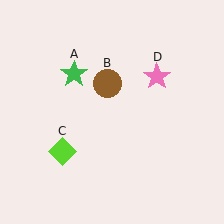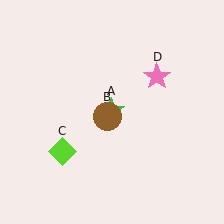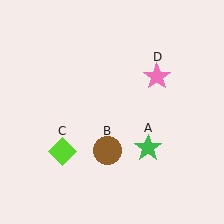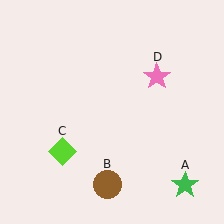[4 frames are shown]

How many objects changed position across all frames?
2 objects changed position: green star (object A), brown circle (object B).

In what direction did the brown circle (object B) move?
The brown circle (object B) moved down.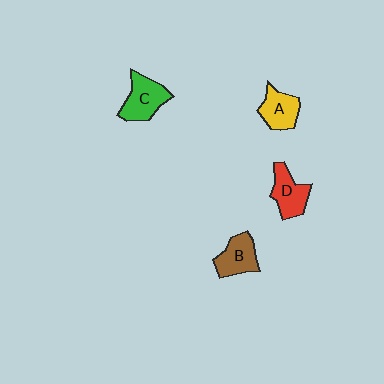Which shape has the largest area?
Shape C (green).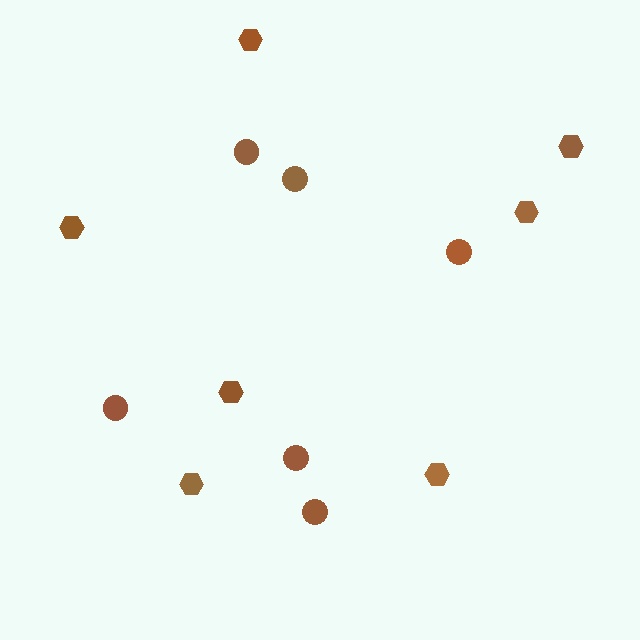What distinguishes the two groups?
There are 2 groups: one group of hexagons (7) and one group of circles (6).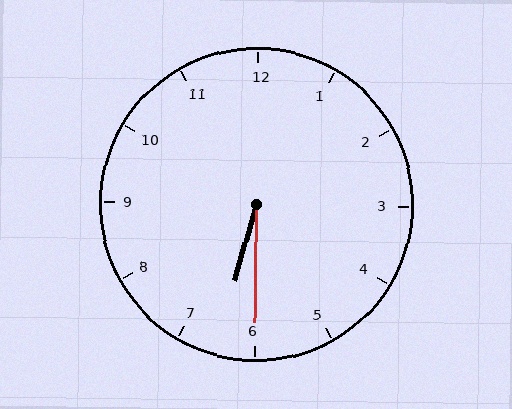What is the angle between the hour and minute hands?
Approximately 15 degrees.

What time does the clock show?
6:30.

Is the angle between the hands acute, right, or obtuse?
It is acute.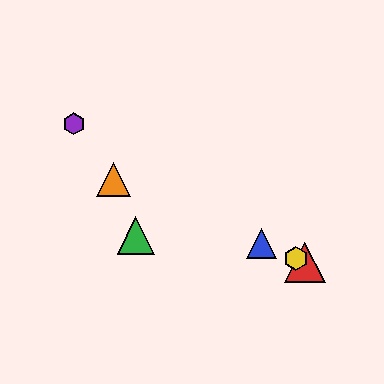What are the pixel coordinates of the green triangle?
The green triangle is at (136, 236).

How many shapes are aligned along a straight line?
4 shapes (the red triangle, the blue triangle, the yellow hexagon, the orange triangle) are aligned along a straight line.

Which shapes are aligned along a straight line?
The red triangle, the blue triangle, the yellow hexagon, the orange triangle are aligned along a straight line.